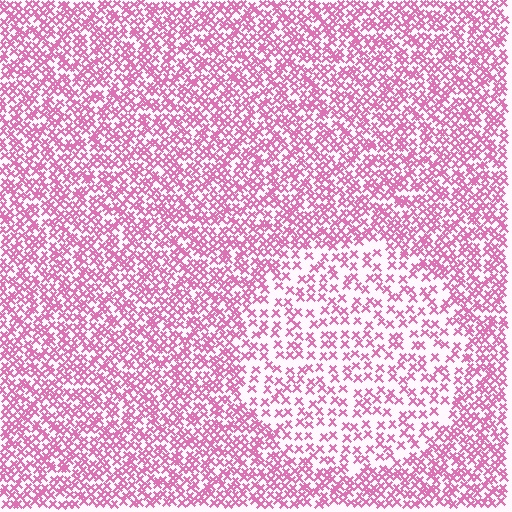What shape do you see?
I see a circle.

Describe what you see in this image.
The image contains small pink elements arranged at two different densities. A circle-shaped region is visible where the elements are less densely packed than the surrounding area.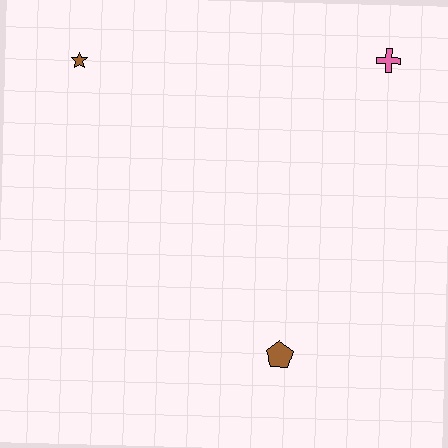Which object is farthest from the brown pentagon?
The brown star is farthest from the brown pentagon.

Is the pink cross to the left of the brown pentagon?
No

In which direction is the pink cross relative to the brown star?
The pink cross is to the right of the brown star.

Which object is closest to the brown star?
The pink cross is closest to the brown star.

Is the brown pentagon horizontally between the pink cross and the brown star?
Yes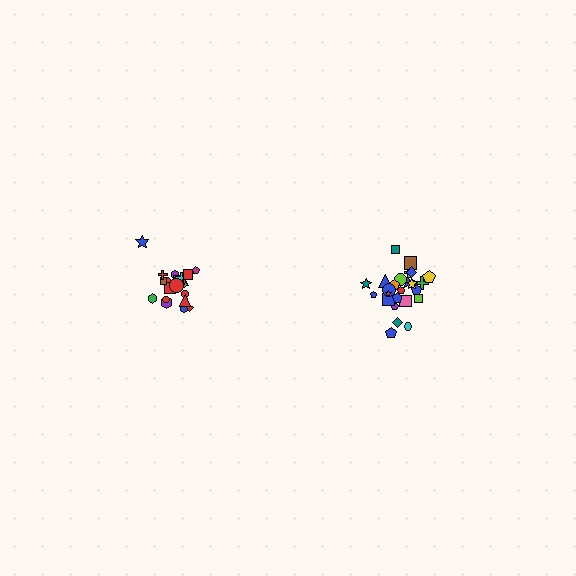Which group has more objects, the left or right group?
The right group.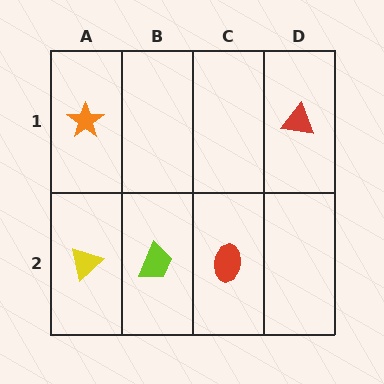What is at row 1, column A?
An orange star.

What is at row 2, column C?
A red ellipse.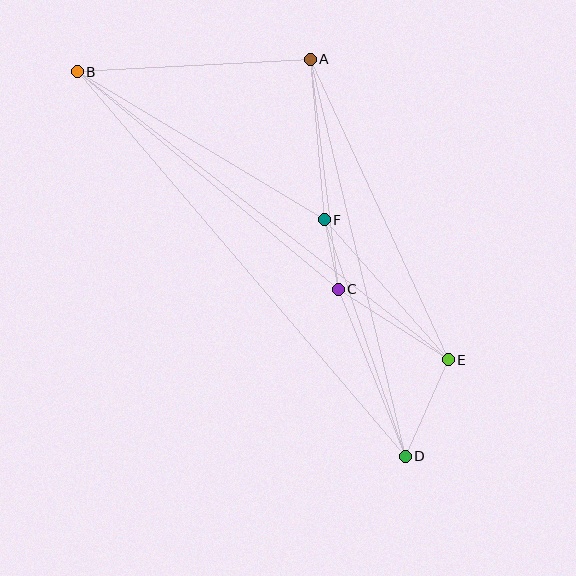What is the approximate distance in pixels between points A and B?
The distance between A and B is approximately 233 pixels.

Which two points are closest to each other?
Points C and F are closest to each other.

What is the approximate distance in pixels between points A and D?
The distance between A and D is approximately 408 pixels.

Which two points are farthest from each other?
Points B and D are farthest from each other.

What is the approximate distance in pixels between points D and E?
The distance between D and E is approximately 106 pixels.